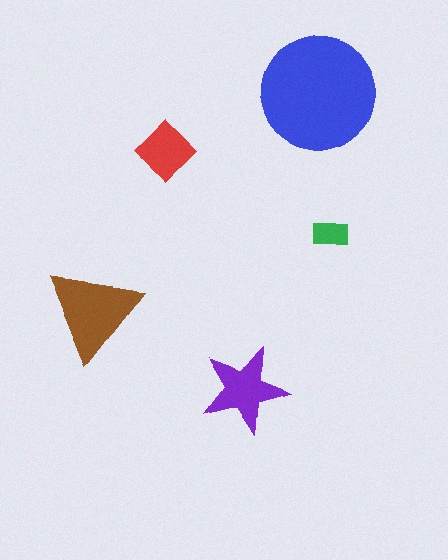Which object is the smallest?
The green rectangle.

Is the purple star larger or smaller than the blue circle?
Smaller.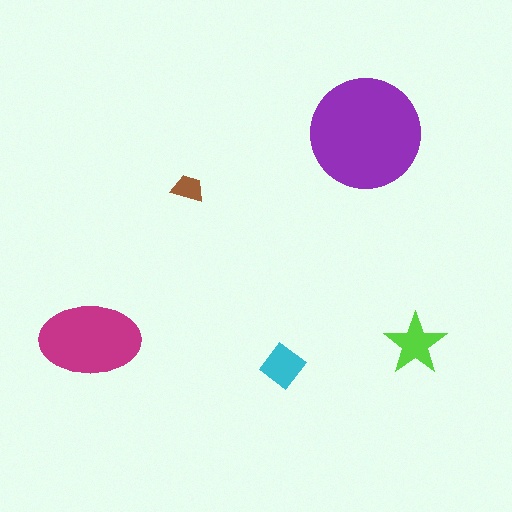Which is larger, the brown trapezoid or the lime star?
The lime star.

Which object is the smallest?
The brown trapezoid.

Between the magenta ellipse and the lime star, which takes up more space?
The magenta ellipse.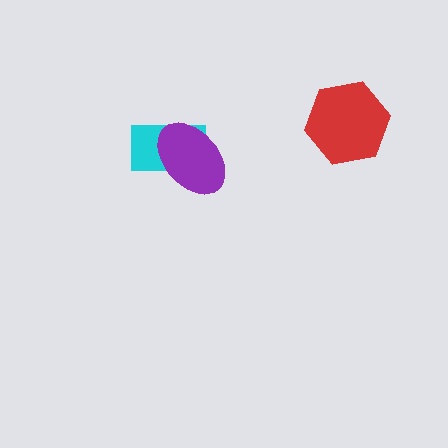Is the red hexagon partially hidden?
No, no other shape covers it.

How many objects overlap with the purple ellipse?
1 object overlaps with the purple ellipse.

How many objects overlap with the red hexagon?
0 objects overlap with the red hexagon.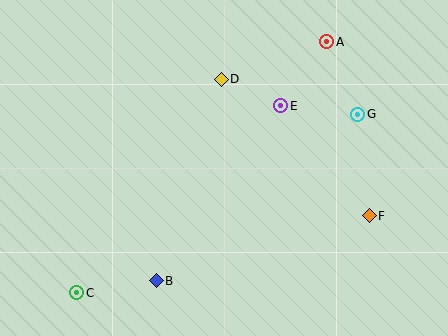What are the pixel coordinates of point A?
Point A is at (327, 42).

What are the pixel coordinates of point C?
Point C is at (77, 293).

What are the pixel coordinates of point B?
Point B is at (156, 281).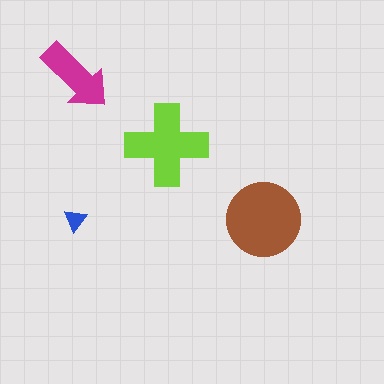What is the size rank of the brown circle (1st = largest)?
1st.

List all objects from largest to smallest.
The brown circle, the lime cross, the magenta arrow, the blue triangle.